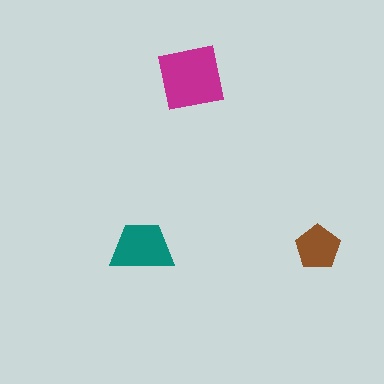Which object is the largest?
The magenta square.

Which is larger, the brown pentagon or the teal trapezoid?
The teal trapezoid.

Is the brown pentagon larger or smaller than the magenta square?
Smaller.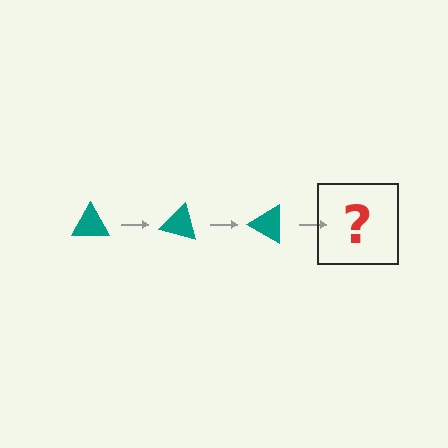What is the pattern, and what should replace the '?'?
The pattern is that the triangle rotates 15 degrees each step. The '?' should be a teal triangle rotated 45 degrees.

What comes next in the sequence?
The next element should be a teal triangle rotated 45 degrees.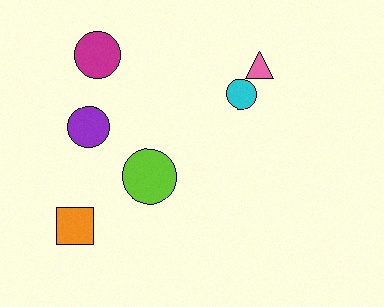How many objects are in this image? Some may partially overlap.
There are 6 objects.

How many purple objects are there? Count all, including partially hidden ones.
There is 1 purple object.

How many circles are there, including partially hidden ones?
There are 4 circles.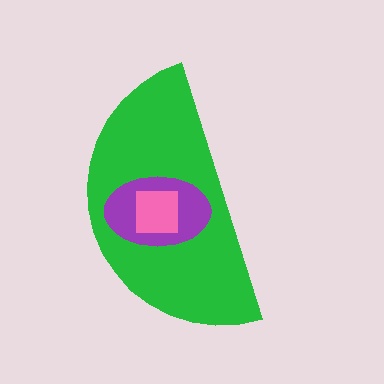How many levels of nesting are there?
3.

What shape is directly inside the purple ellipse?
The pink square.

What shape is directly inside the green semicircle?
The purple ellipse.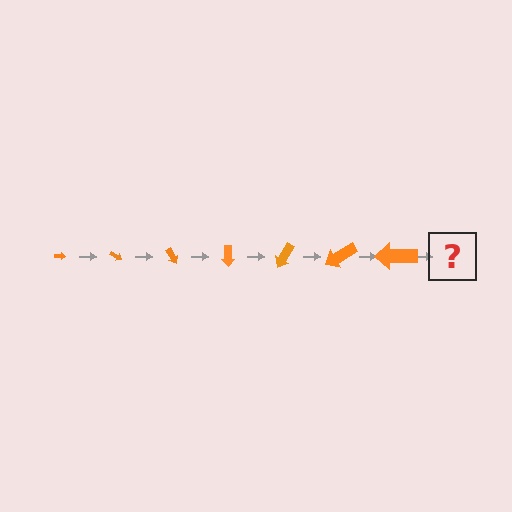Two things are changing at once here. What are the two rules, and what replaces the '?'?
The two rules are that the arrow grows larger each step and it rotates 30 degrees each step. The '?' should be an arrow, larger than the previous one and rotated 210 degrees from the start.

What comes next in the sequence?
The next element should be an arrow, larger than the previous one and rotated 210 degrees from the start.